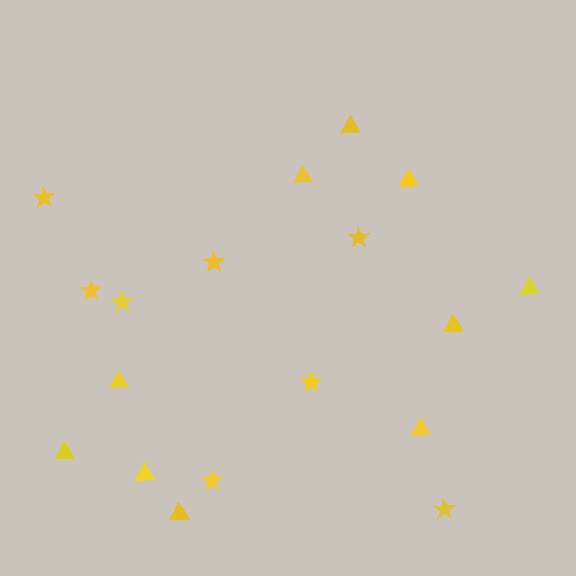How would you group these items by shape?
There are 2 groups: one group of triangles (10) and one group of stars (8).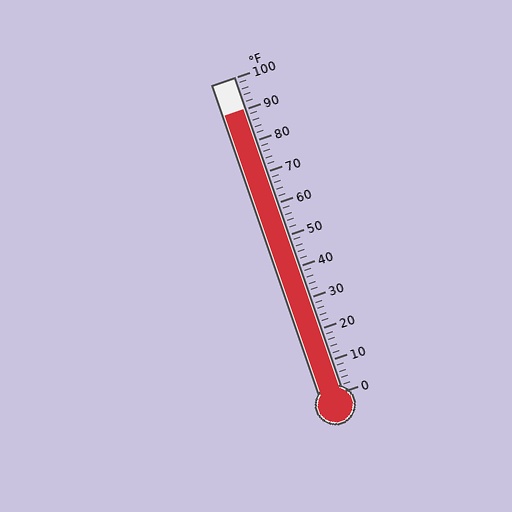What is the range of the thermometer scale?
The thermometer scale ranges from 0°F to 100°F.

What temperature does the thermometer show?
The thermometer shows approximately 90°F.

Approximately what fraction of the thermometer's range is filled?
The thermometer is filled to approximately 90% of its range.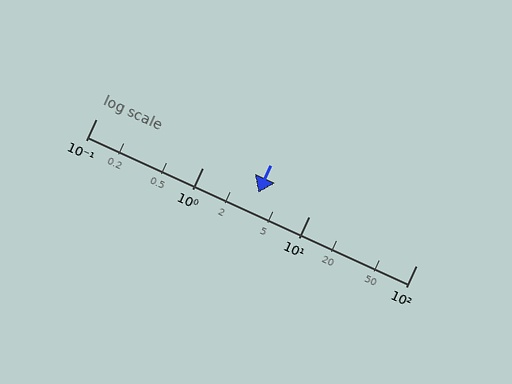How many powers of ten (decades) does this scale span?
The scale spans 3 decades, from 0.1 to 100.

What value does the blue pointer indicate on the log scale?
The pointer indicates approximately 3.3.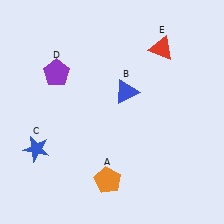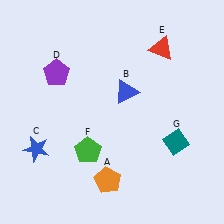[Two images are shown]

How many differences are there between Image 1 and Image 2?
There are 2 differences between the two images.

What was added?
A green pentagon (F), a teal diamond (G) were added in Image 2.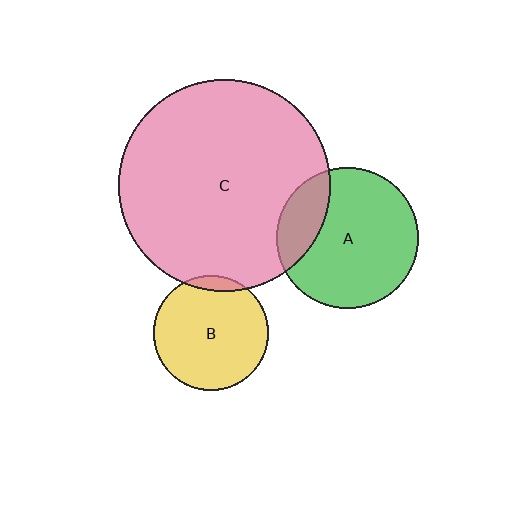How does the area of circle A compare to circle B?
Approximately 1.5 times.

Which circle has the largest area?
Circle C (pink).